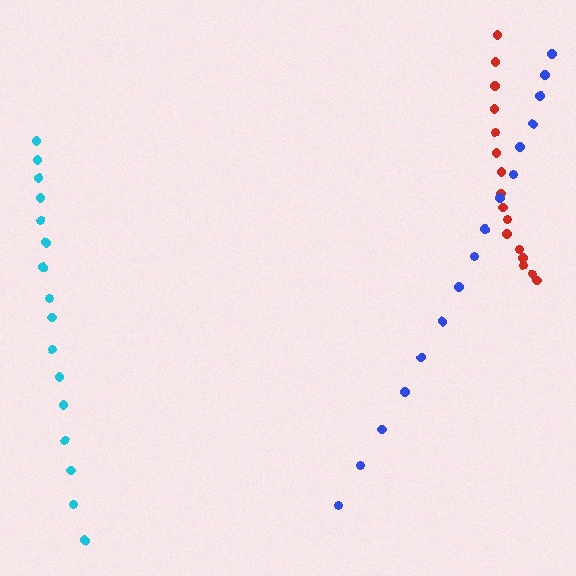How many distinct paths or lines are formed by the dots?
There are 3 distinct paths.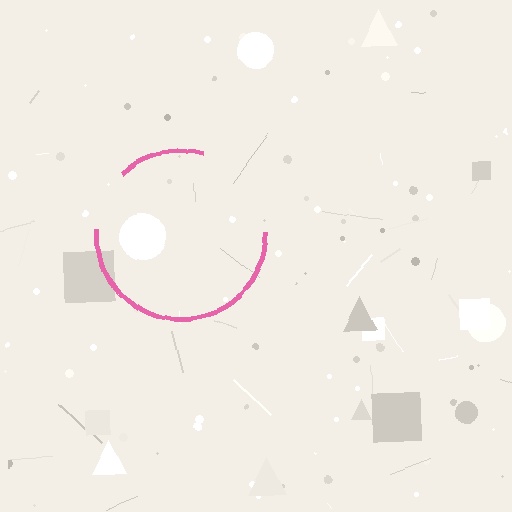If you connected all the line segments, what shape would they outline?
They would outline a circle.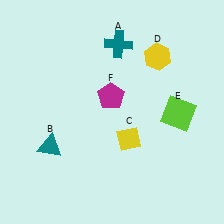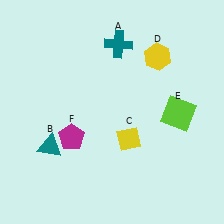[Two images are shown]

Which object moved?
The magenta pentagon (F) moved down.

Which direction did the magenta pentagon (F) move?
The magenta pentagon (F) moved down.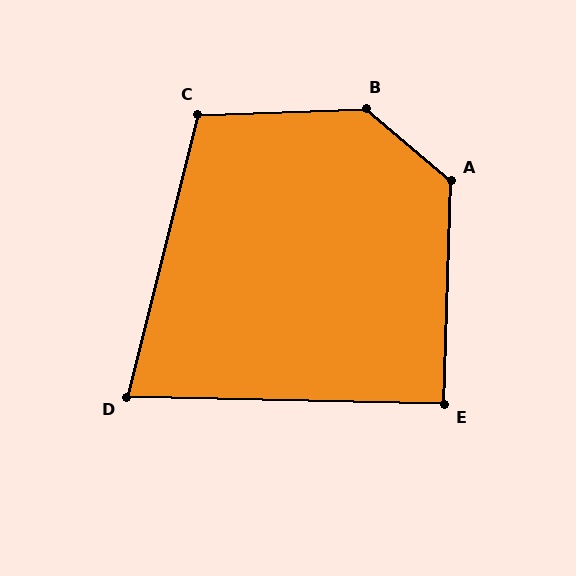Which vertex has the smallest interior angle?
D, at approximately 77 degrees.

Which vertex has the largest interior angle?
B, at approximately 138 degrees.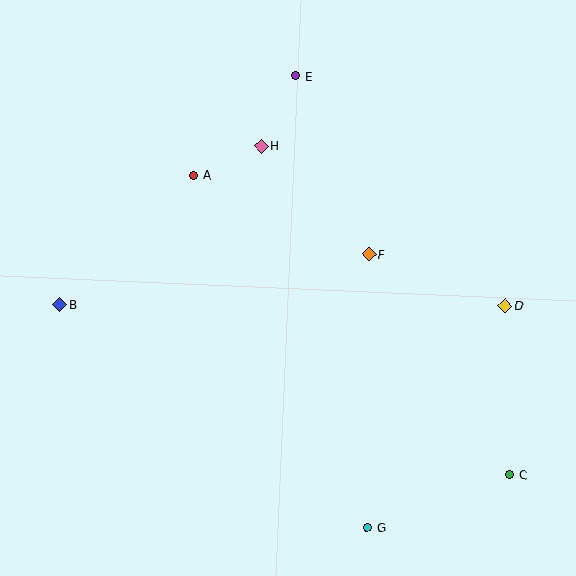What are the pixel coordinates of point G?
Point G is at (367, 528).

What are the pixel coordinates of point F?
Point F is at (369, 254).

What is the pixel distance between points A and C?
The distance between A and C is 435 pixels.